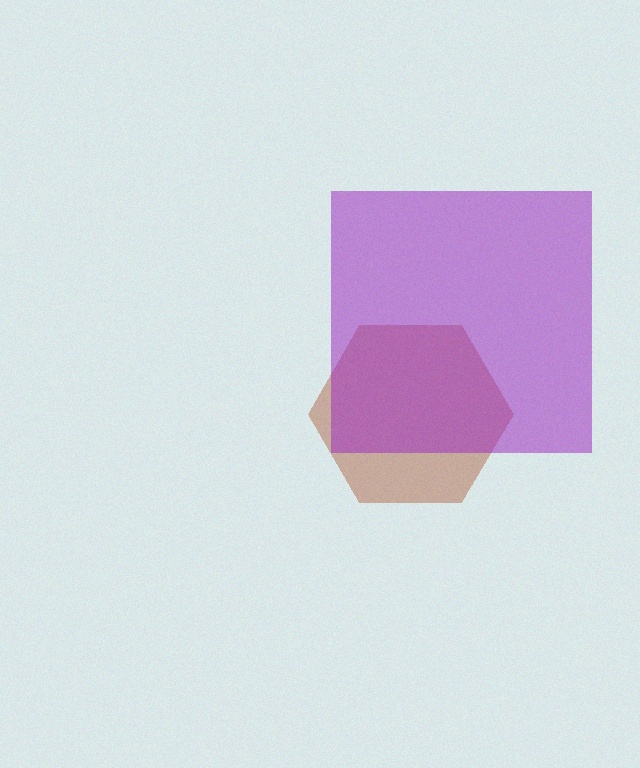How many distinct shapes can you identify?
There are 2 distinct shapes: a brown hexagon, a purple square.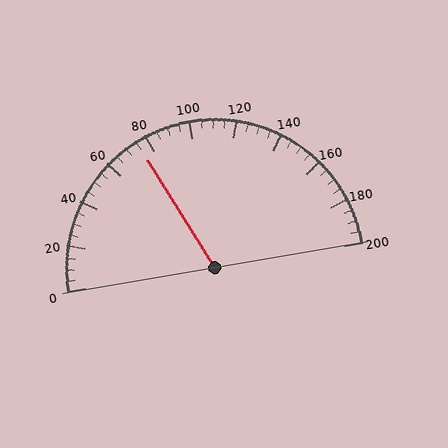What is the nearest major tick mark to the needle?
The nearest major tick mark is 80.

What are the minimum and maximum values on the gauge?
The gauge ranges from 0 to 200.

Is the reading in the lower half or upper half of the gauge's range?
The reading is in the lower half of the range (0 to 200).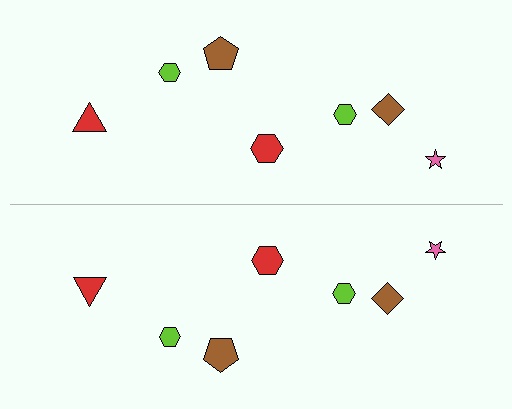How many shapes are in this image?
There are 14 shapes in this image.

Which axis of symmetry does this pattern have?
The pattern has a horizontal axis of symmetry running through the center of the image.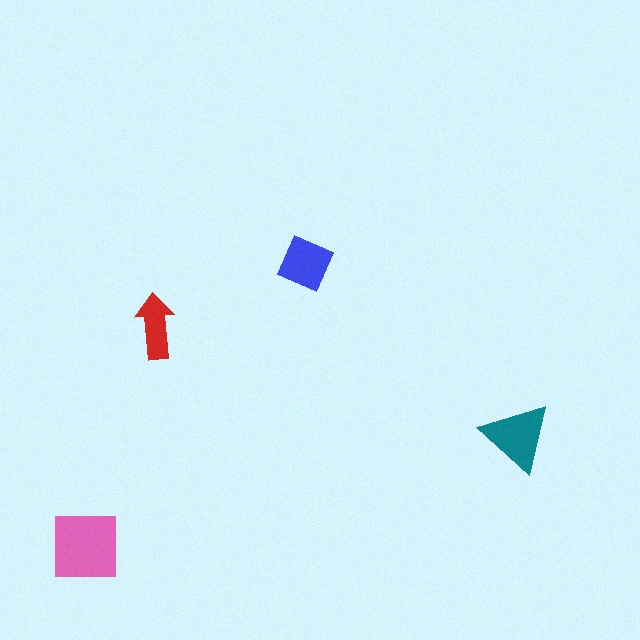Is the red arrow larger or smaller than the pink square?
Smaller.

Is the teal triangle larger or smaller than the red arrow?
Larger.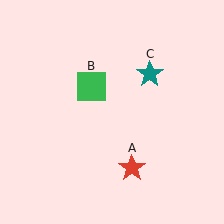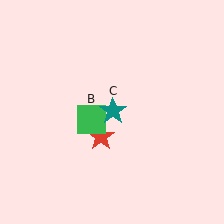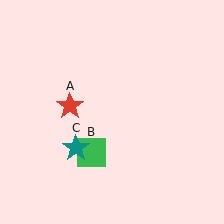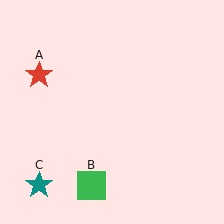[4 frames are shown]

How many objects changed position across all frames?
3 objects changed position: red star (object A), green square (object B), teal star (object C).